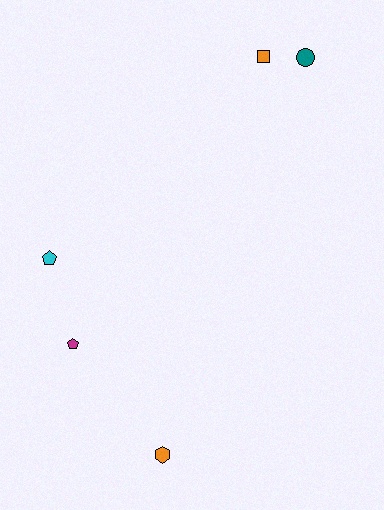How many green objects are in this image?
There are no green objects.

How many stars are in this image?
There are no stars.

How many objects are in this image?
There are 5 objects.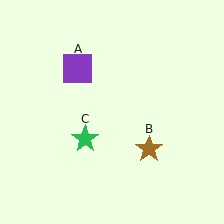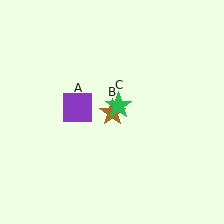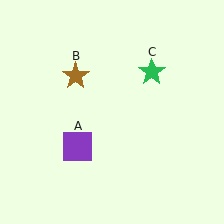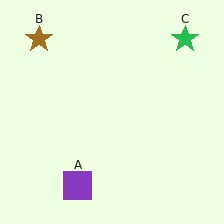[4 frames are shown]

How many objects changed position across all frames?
3 objects changed position: purple square (object A), brown star (object B), green star (object C).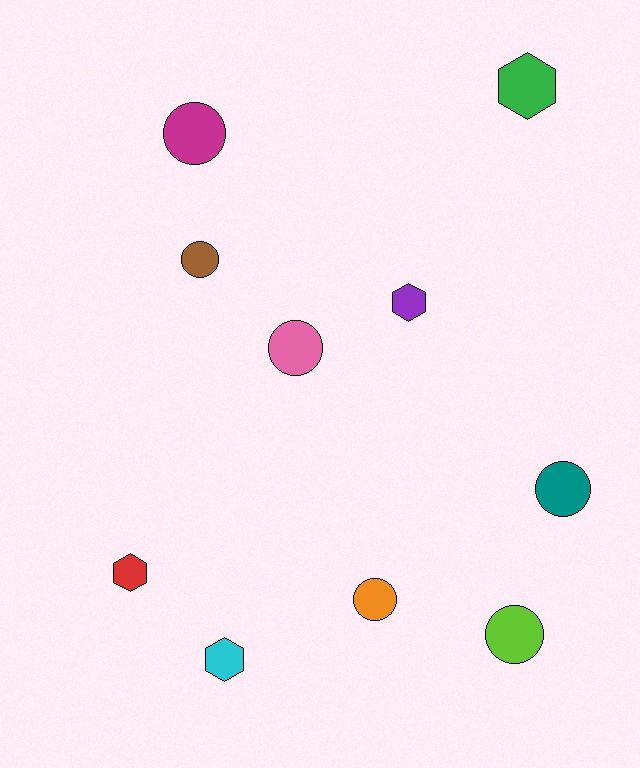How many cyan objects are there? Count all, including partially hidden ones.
There is 1 cyan object.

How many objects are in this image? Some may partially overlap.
There are 10 objects.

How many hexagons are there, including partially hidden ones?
There are 4 hexagons.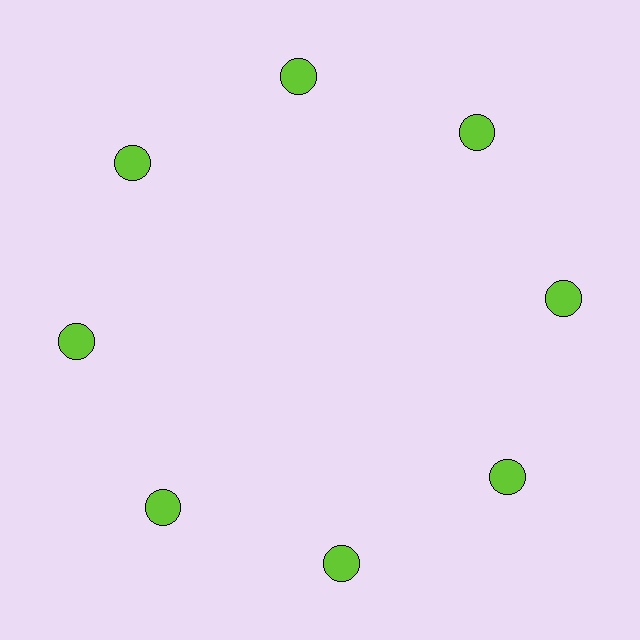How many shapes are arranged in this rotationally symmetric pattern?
There are 8 shapes, arranged in 8 groups of 1.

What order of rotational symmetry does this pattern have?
This pattern has 8-fold rotational symmetry.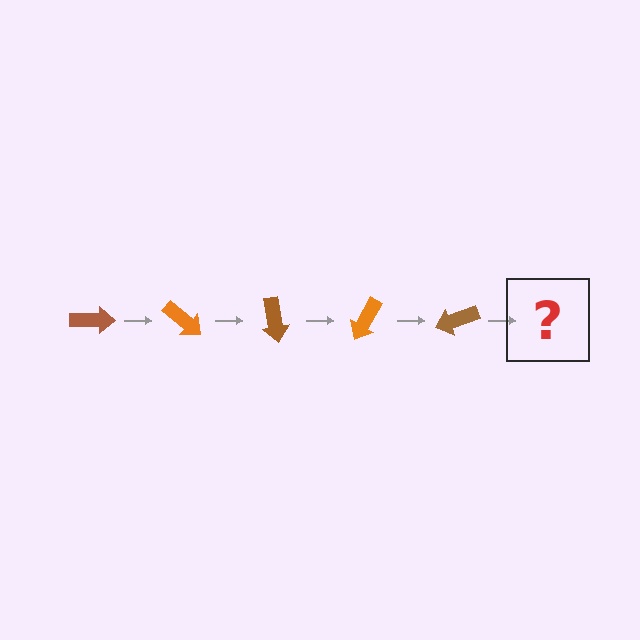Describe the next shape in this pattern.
It should be an orange arrow, rotated 200 degrees from the start.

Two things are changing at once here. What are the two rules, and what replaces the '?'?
The two rules are that it rotates 40 degrees each step and the color cycles through brown and orange. The '?' should be an orange arrow, rotated 200 degrees from the start.